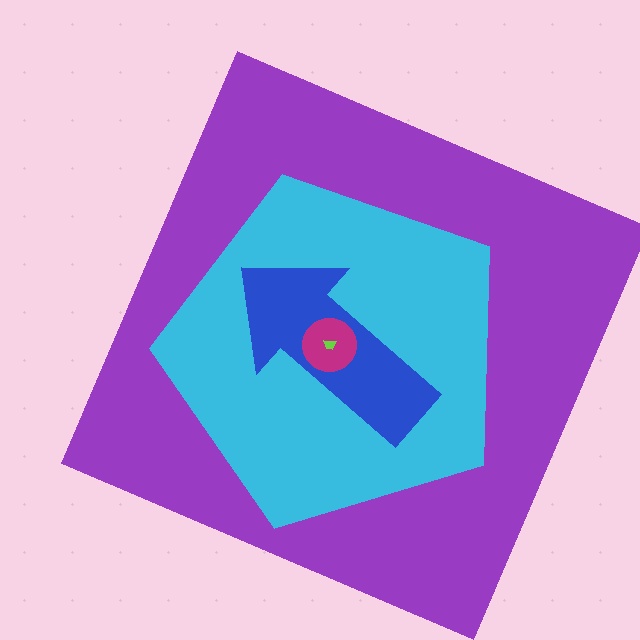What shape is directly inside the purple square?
The cyan pentagon.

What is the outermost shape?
The purple square.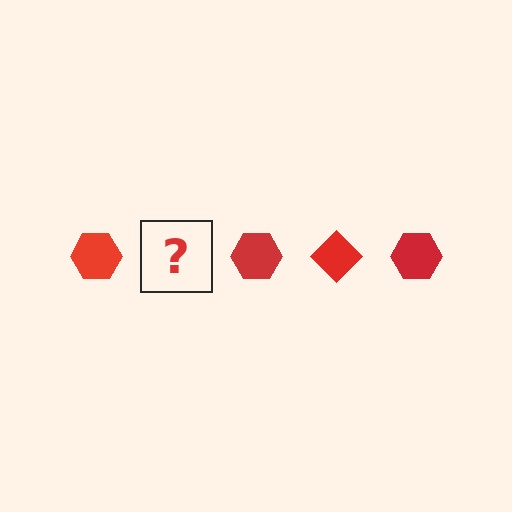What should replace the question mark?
The question mark should be replaced with a red diamond.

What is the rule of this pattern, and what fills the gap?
The rule is that the pattern cycles through hexagon, diamond shapes in red. The gap should be filled with a red diamond.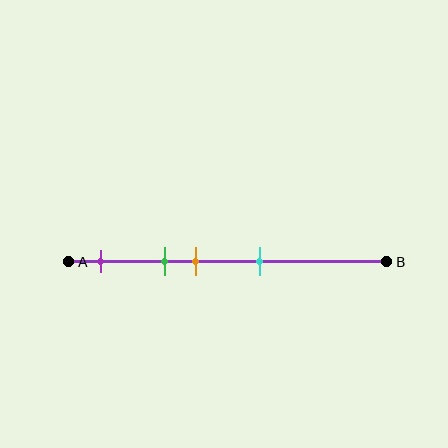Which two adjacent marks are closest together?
The green and orange marks are the closest adjacent pair.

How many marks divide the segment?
There are 4 marks dividing the segment.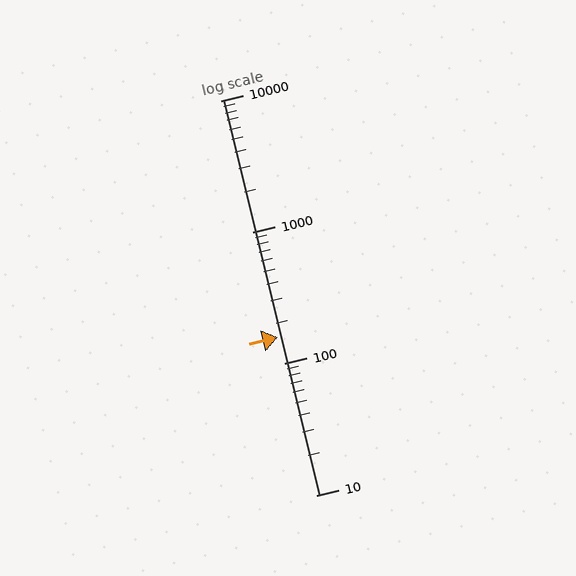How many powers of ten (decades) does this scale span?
The scale spans 3 decades, from 10 to 10000.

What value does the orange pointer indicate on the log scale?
The pointer indicates approximately 160.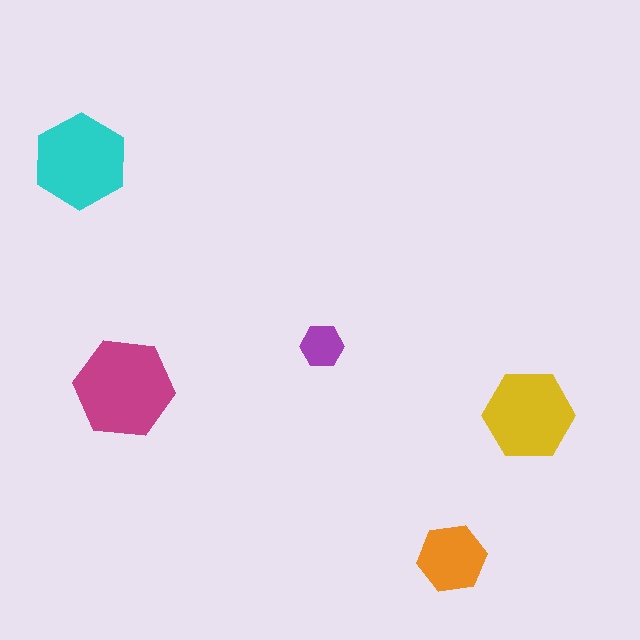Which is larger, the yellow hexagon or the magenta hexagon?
The magenta one.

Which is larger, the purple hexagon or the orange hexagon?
The orange one.